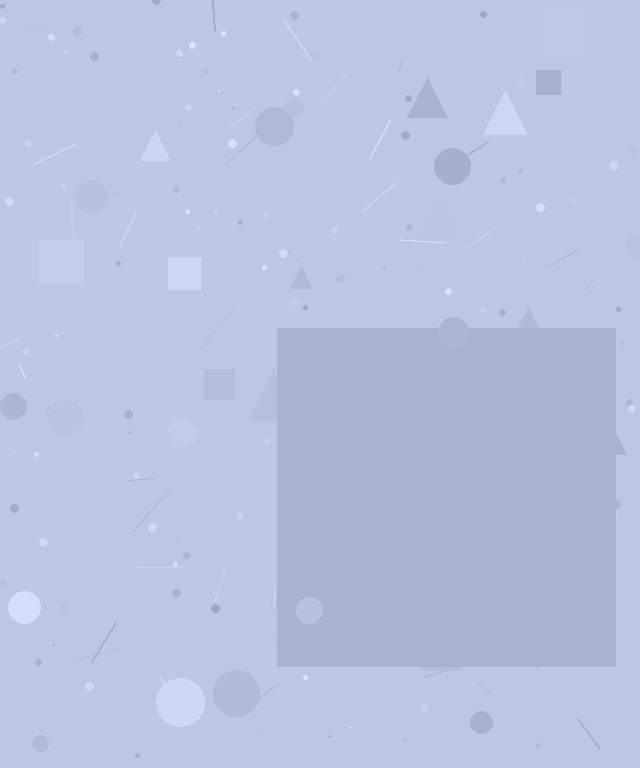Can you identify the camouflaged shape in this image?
The camouflaged shape is a square.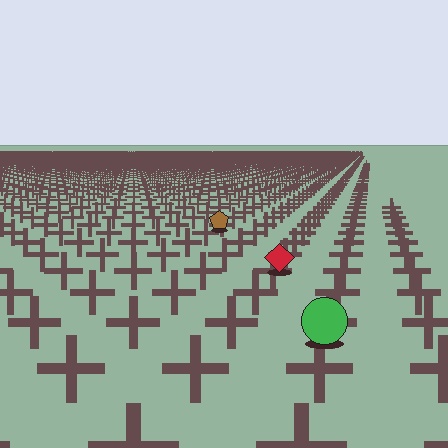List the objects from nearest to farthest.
From nearest to farthest: the green circle, the red diamond, the brown pentagon.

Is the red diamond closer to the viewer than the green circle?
No. The green circle is closer — you can tell from the texture gradient: the ground texture is coarser near it.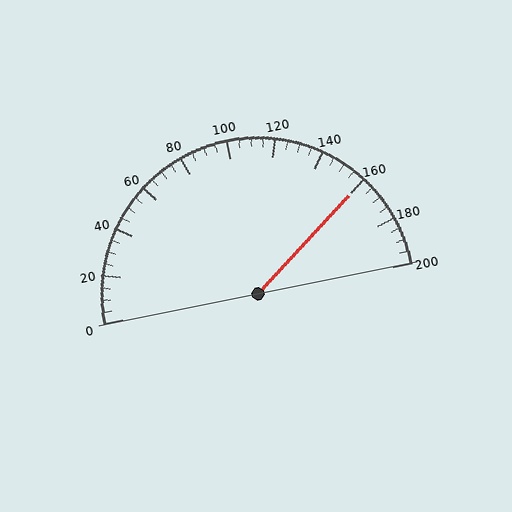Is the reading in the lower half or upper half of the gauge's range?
The reading is in the upper half of the range (0 to 200).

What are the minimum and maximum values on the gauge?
The gauge ranges from 0 to 200.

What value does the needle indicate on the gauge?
The needle indicates approximately 160.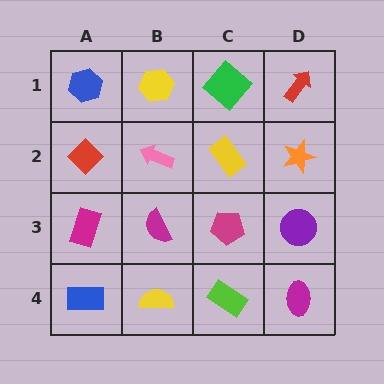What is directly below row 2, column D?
A purple circle.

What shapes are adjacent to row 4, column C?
A magenta pentagon (row 3, column C), a yellow semicircle (row 4, column B), a magenta ellipse (row 4, column D).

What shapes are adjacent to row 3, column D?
An orange star (row 2, column D), a magenta ellipse (row 4, column D), a magenta pentagon (row 3, column C).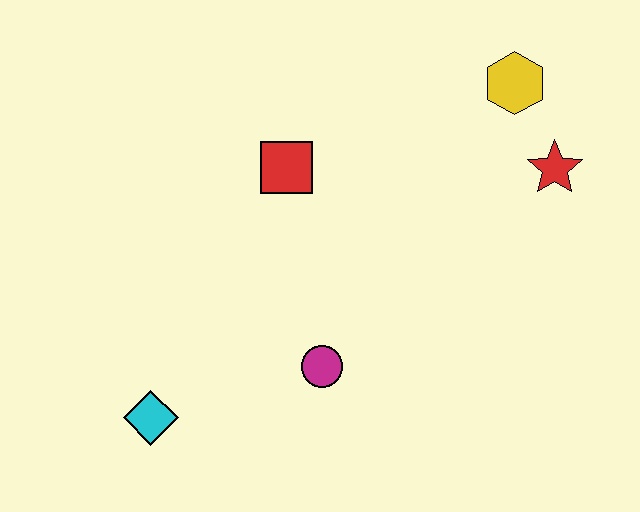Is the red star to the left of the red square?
No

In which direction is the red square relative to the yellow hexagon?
The red square is to the left of the yellow hexagon.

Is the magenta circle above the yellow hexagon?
No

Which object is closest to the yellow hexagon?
The red star is closest to the yellow hexagon.